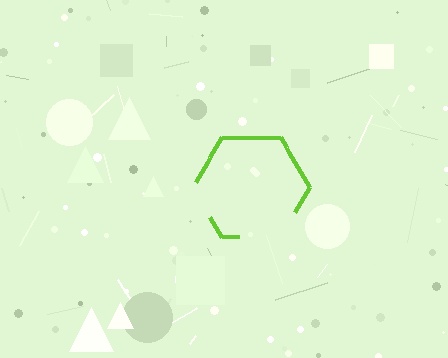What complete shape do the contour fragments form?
The contour fragments form a hexagon.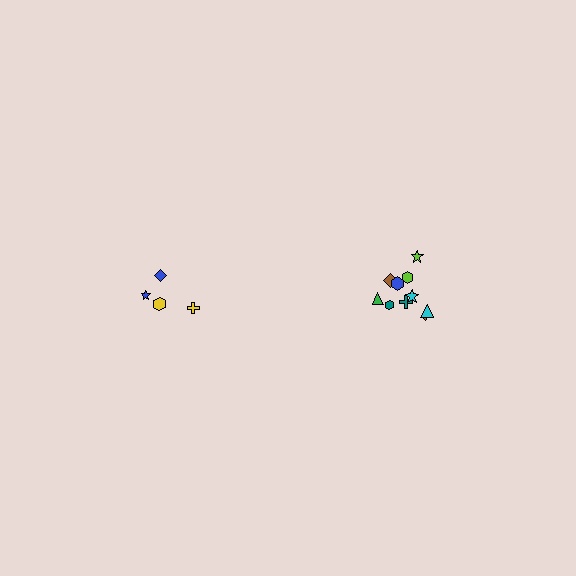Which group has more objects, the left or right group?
The right group.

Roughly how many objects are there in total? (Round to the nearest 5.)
Roughly 15 objects in total.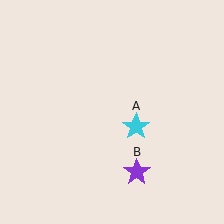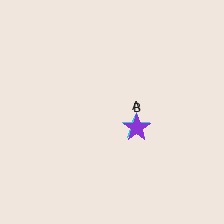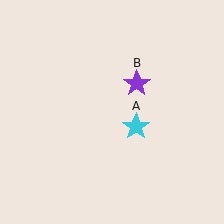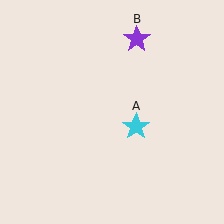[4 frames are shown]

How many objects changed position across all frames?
1 object changed position: purple star (object B).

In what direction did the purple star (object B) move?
The purple star (object B) moved up.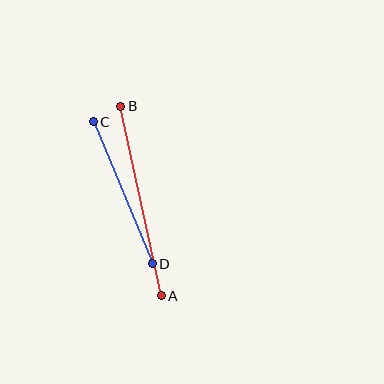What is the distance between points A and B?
The distance is approximately 194 pixels.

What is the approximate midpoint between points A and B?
The midpoint is at approximately (141, 201) pixels.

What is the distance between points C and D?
The distance is approximately 154 pixels.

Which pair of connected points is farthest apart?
Points A and B are farthest apart.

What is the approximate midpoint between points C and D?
The midpoint is at approximately (123, 193) pixels.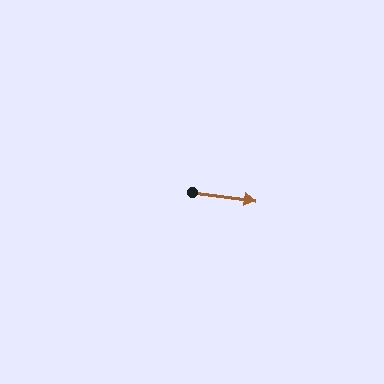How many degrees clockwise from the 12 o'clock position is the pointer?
Approximately 98 degrees.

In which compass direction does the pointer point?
East.